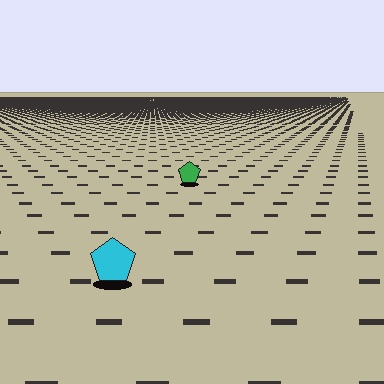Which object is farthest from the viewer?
The green pentagon is farthest from the viewer. It appears smaller and the ground texture around it is denser.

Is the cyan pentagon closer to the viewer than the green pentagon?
Yes. The cyan pentagon is closer — you can tell from the texture gradient: the ground texture is coarser near it.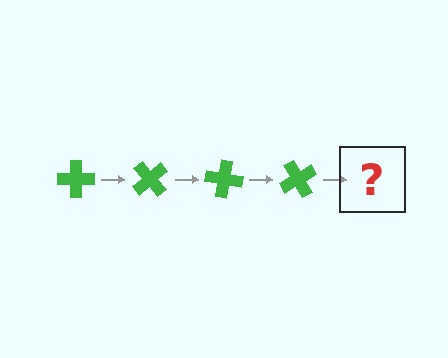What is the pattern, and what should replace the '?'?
The pattern is that the cross rotates 50 degrees each step. The '?' should be a green cross rotated 200 degrees.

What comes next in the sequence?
The next element should be a green cross rotated 200 degrees.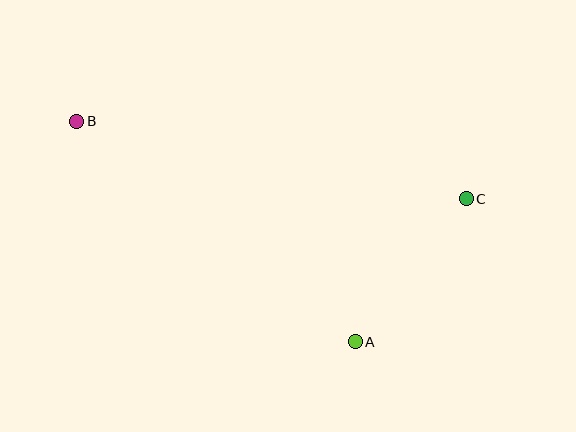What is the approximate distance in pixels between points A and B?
The distance between A and B is approximately 355 pixels.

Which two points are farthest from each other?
Points B and C are farthest from each other.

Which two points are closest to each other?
Points A and C are closest to each other.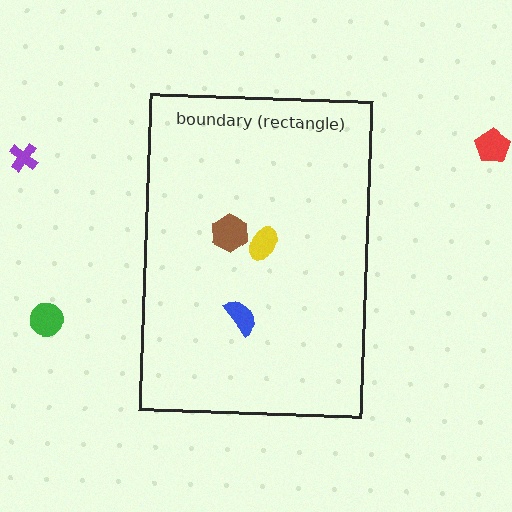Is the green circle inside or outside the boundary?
Outside.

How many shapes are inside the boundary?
3 inside, 3 outside.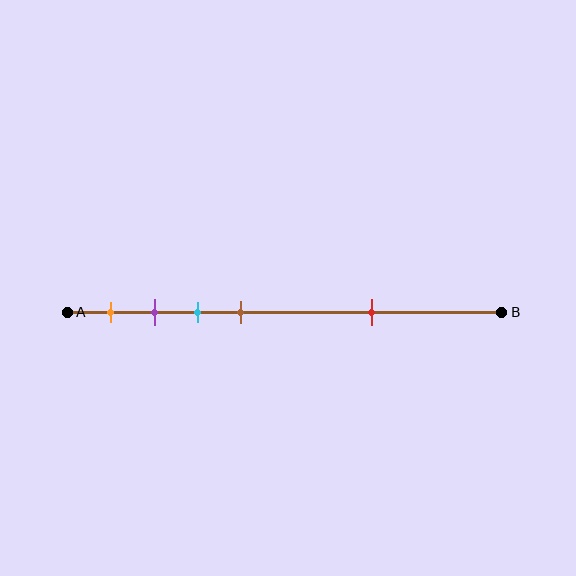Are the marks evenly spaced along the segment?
No, the marks are not evenly spaced.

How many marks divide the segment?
There are 5 marks dividing the segment.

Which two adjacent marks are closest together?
The purple and cyan marks are the closest adjacent pair.